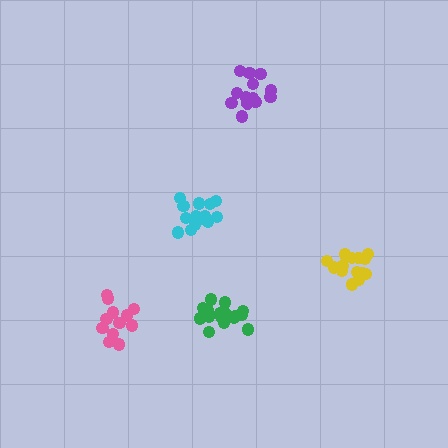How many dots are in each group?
Group 1: 15 dots, Group 2: 16 dots, Group 3: 12 dots, Group 4: 16 dots, Group 5: 13 dots (72 total).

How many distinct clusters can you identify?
There are 5 distinct clusters.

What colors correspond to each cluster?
The clusters are colored: cyan, yellow, pink, green, purple.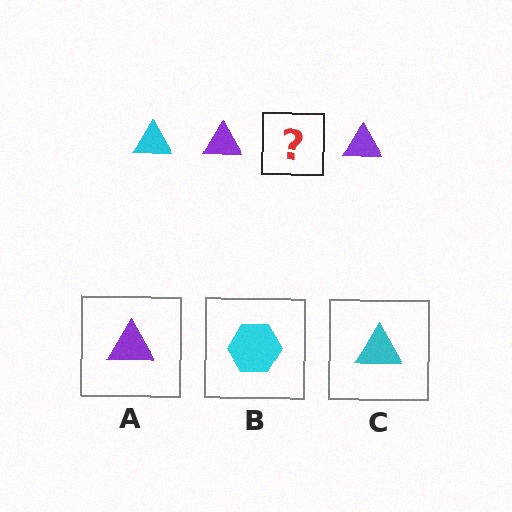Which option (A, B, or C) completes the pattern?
C.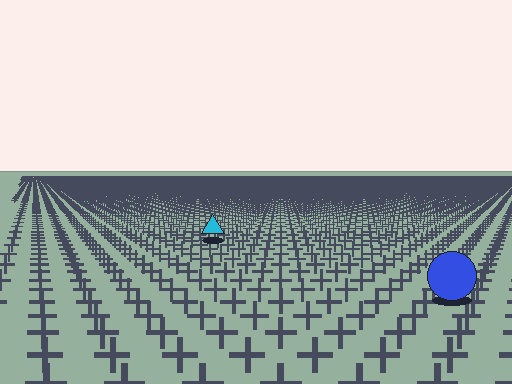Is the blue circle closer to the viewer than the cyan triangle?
Yes. The blue circle is closer — you can tell from the texture gradient: the ground texture is coarser near it.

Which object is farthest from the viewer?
The cyan triangle is farthest from the viewer. It appears smaller and the ground texture around it is denser.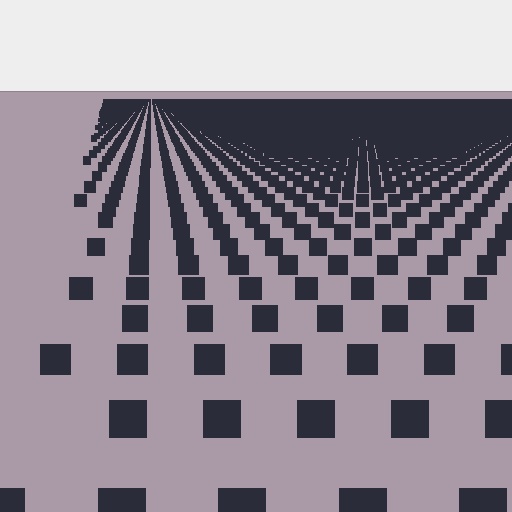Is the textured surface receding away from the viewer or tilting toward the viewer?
The surface is receding away from the viewer. Texture elements get smaller and denser toward the top.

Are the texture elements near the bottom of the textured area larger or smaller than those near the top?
Larger. Near the bottom, elements are closer to the viewer and appear at a bigger on-screen size.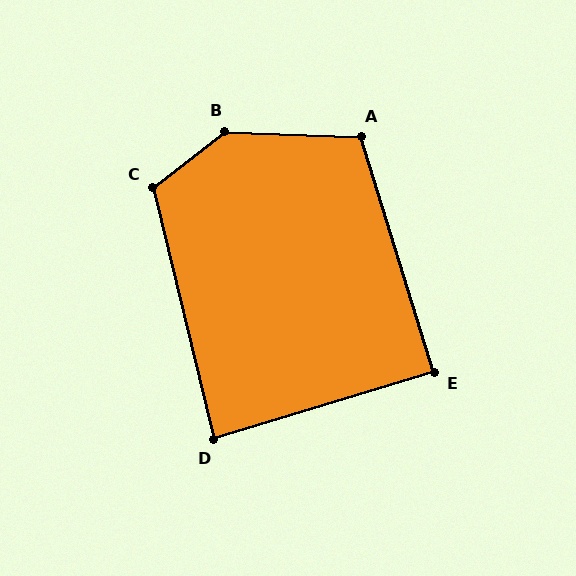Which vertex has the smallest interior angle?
D, at approximately 87 degrees.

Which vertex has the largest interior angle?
B, at approximately 140 degrees.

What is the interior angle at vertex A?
Approximately 109 degrees (obtuse).